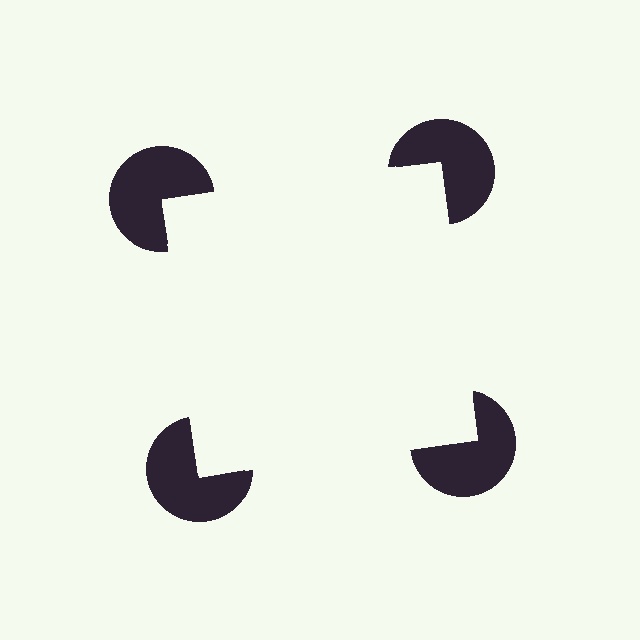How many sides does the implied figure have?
4 sides.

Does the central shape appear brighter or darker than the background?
It typically appears slightly brighter than the background, even though no actual brightness change is drawn.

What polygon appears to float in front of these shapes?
An illusory square — its edges are inferred from the aligned wedge cuts in the pac-man discs, not physically drawn.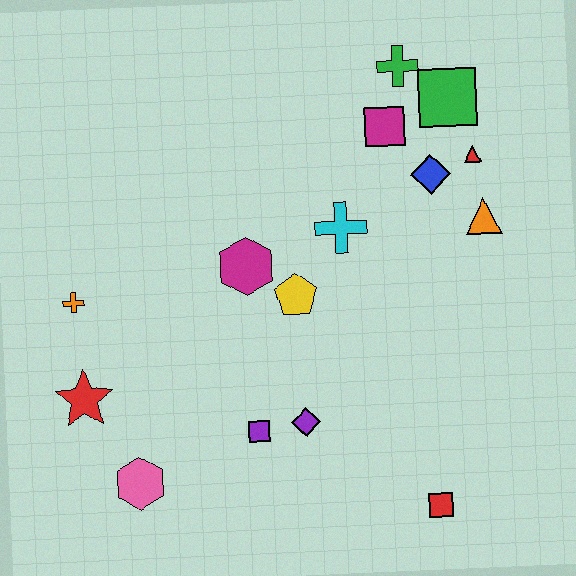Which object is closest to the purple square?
The purple diamond is closest to the purple square.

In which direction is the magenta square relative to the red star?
The magenta square is to the right of the red star.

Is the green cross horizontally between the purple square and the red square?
Yes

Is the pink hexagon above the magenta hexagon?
No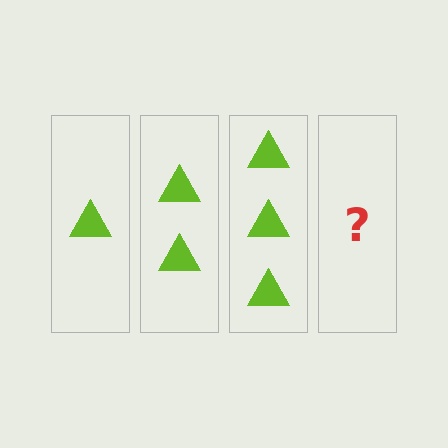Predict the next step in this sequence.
The next step is 4 triangles.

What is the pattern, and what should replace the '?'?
The pattern is that each step adds one more triangle. The '?' should be 4 triangles.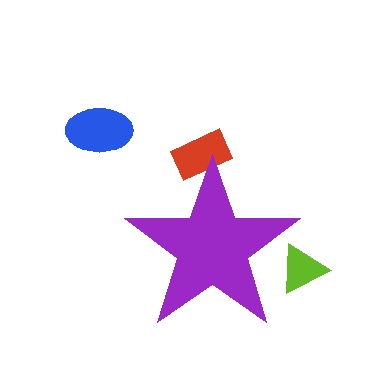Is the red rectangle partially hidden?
Yes, the red rectangle is partially hidden behind the purple star.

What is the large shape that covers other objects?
A purple star.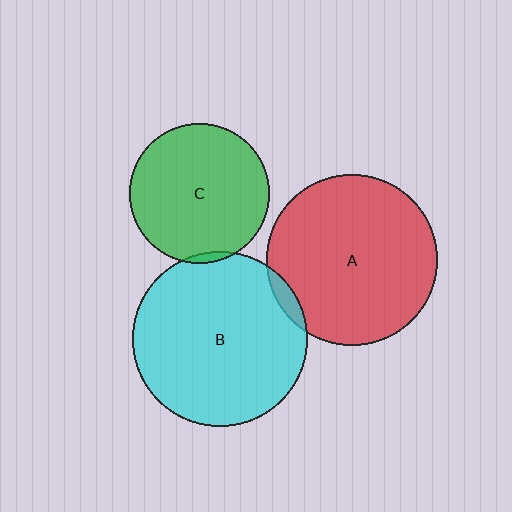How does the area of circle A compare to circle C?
Approximately 1.5 times.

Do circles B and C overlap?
Yes.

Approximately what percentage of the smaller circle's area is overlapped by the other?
Approximately 5%.